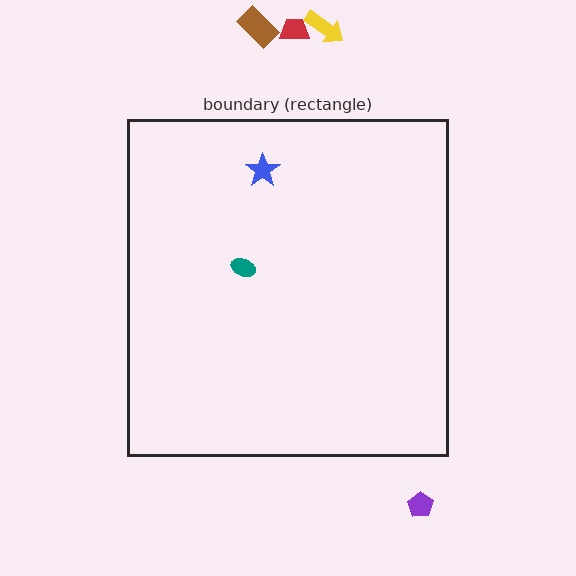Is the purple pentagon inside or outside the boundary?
Outside.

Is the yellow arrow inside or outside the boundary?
Outside.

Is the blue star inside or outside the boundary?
Inside.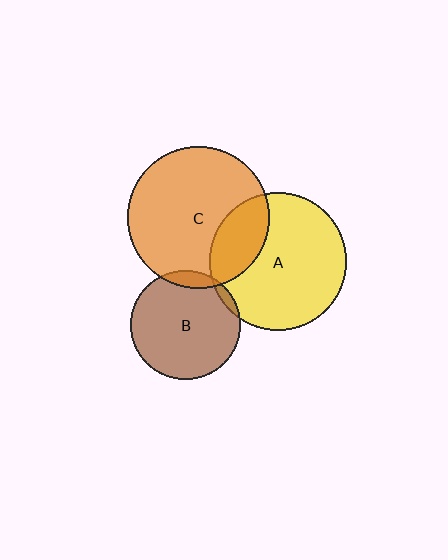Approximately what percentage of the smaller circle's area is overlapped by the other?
Approximately 5%.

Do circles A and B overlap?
Yes.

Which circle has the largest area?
Circle C (orange).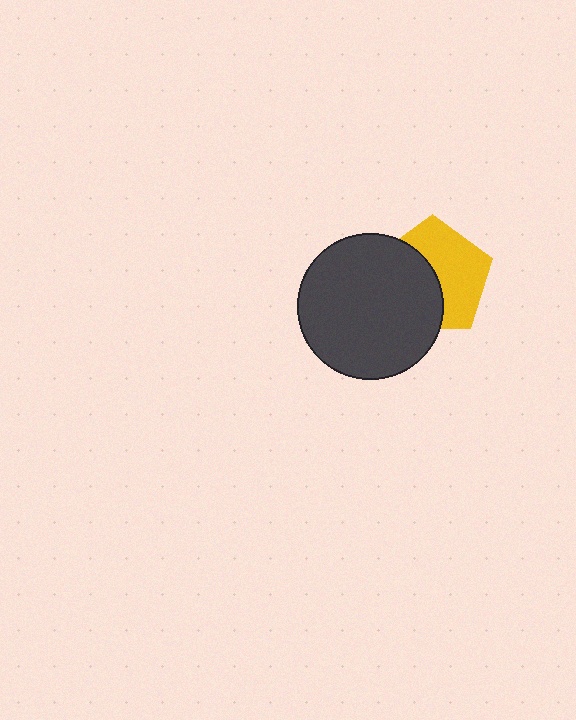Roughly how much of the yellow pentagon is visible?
About half of it is visible (roughly 53%).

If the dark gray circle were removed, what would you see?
You would see the complete yellow pentagon.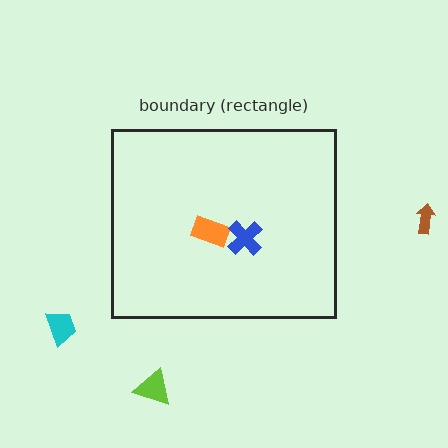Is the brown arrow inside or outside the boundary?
Outside.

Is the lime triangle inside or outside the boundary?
Outside.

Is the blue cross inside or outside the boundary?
Inside.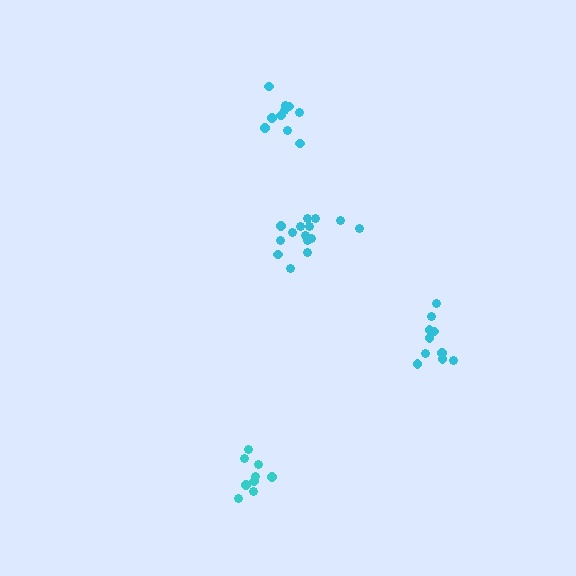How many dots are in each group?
Group 1: 15 dots, Group 2: 9 dots, Group 3: 10 dots, Group 4: 10 dots (44 total).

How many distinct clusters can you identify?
There are 4 distinct clusters.